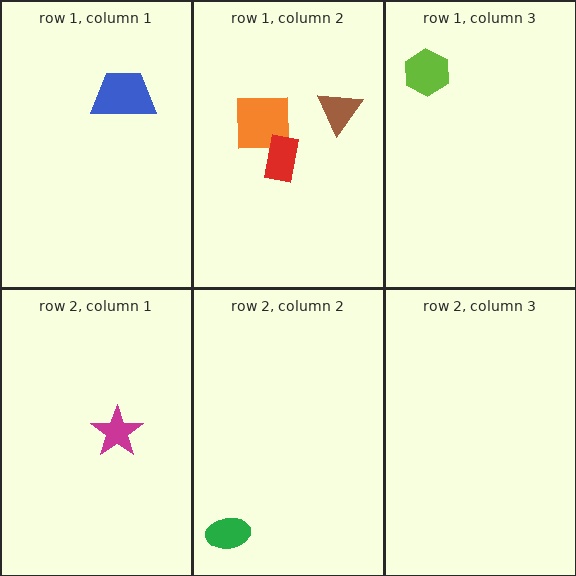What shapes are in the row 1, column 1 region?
The blue trapezoid.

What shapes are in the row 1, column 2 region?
The orange square, the red rectangle, the brown triangle.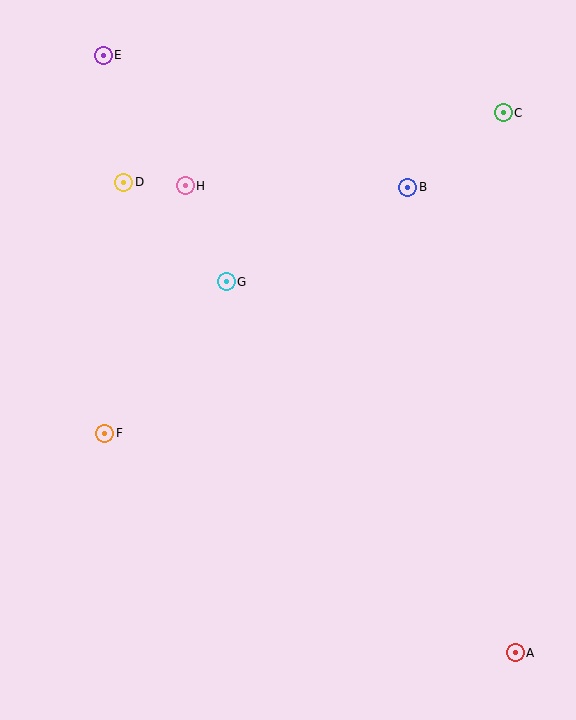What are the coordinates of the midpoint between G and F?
The midpoint between G and F is at (166, 357).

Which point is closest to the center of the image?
Point G at (226, 282) is closest to the center.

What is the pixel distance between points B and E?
The distance between B and E is 332 pixels.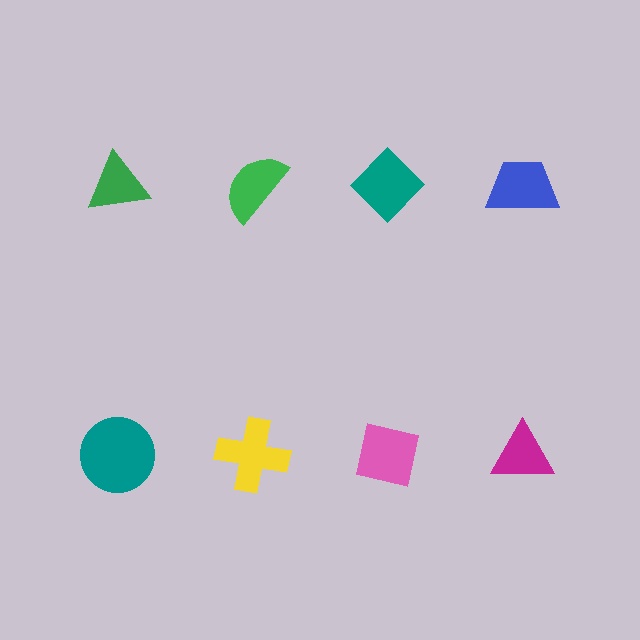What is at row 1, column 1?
A green triangle.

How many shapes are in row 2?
4 shapes.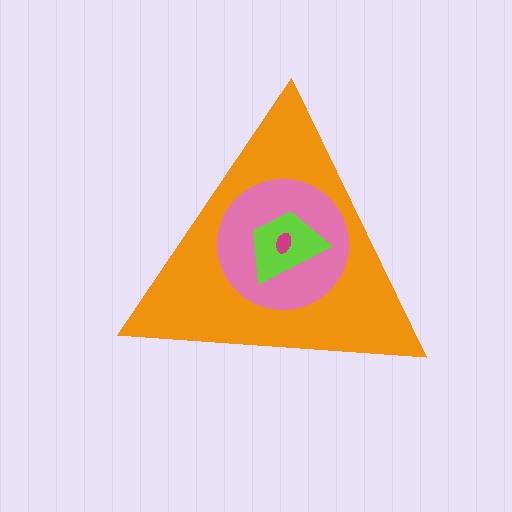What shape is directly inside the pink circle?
The lime trapezoid.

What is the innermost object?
The magenta ellipse.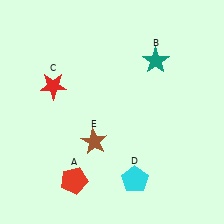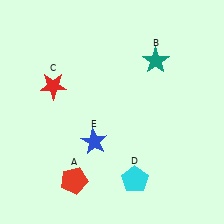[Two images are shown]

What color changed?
The star (E) changed from brown in Image 1 to blue in Image 2.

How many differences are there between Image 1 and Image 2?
There is 1 difference between the two images.